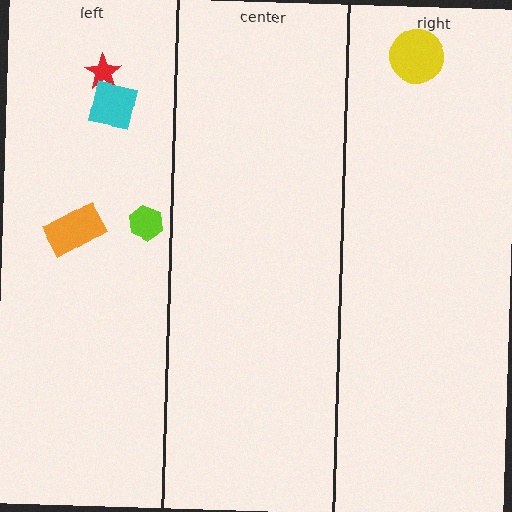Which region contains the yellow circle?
The right region.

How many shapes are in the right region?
1.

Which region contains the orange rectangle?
The left region.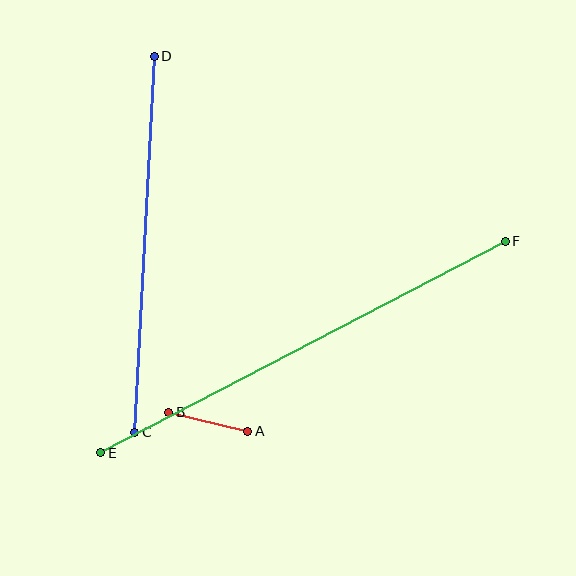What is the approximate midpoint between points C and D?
The midpoint is at approximately (145, 244) pixels.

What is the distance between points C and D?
The distance is approximately 377 pixels.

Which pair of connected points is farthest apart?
Points E and F are farthest apart.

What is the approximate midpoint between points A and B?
The midpoint is at approximately (208, 422) pixels.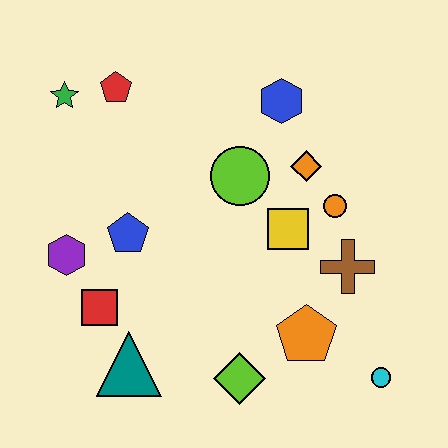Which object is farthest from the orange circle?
The green star is farthest from the orange circle.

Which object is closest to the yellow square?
The orange circle is closest to the yellow square.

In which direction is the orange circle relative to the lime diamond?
The orange circle is above the lime diamond.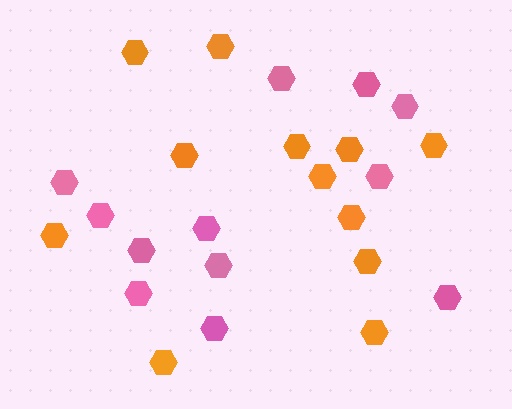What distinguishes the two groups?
There are 2 groups: one group of orange hexagons (12) and one group of pink hexagons (12).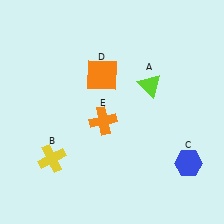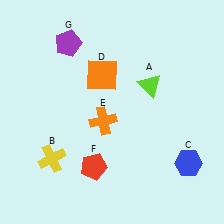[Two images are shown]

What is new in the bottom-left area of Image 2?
A red pentagon (F) was added in the bottom-left area of Image 2.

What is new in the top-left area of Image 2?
A purple pentagon (G) was added in the top-left area of Image 2.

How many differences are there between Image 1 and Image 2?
There are 2 differences between the two images.